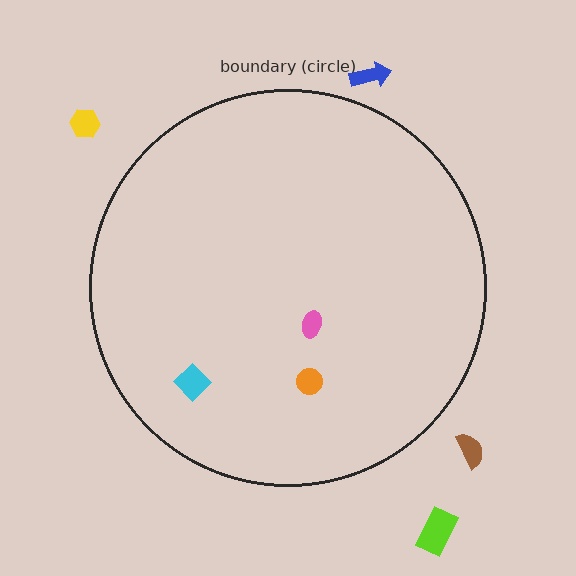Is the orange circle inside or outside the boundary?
Inside.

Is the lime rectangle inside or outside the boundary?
Outside.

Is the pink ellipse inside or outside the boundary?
Inside.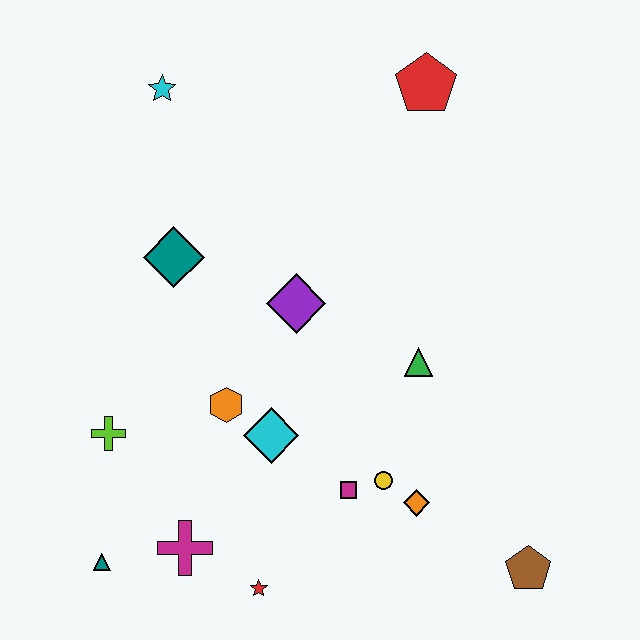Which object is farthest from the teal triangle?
The red pentagon is farthest from the teal triangle.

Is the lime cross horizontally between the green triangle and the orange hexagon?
No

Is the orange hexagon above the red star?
Yes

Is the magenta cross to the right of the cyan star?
Yes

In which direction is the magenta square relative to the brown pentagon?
The magenta square is to the left of the brown pentagon.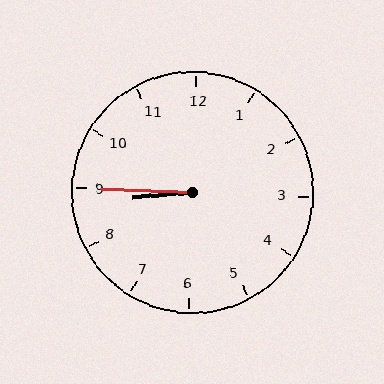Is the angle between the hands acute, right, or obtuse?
It is acute.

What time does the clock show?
8:45.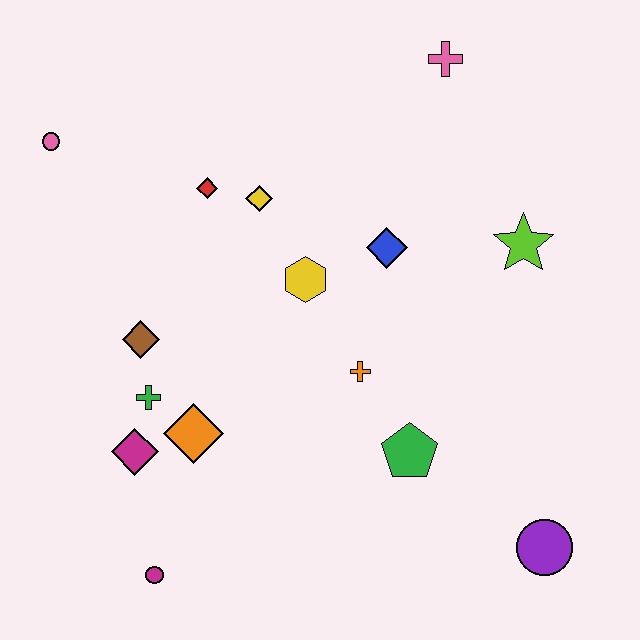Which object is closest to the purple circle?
The green pentagon is closest to the purple circle.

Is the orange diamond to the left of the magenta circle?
No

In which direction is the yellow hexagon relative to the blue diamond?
The yellow hexagon is to the left of the blue diamond.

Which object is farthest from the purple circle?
The pink circle is farthest from the purple circle.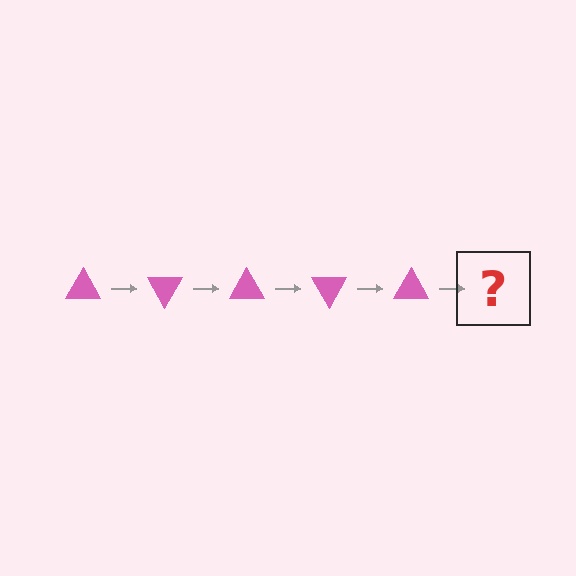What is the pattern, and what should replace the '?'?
The pattern is that the triangle rotates 60 degrees each step. The '?' should be a pink triangle rotated 300 degrees.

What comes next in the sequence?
The next element should be a pink triangle rotated 300 degrees.